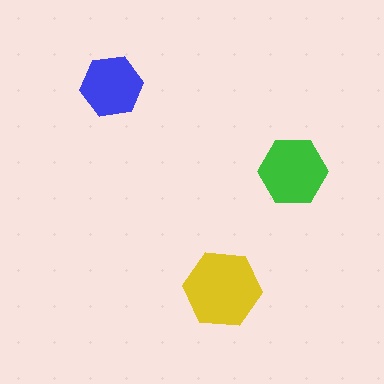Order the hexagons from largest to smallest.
the yellow one, the green one, the blue one.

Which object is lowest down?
The yellow hexagon is bottommost.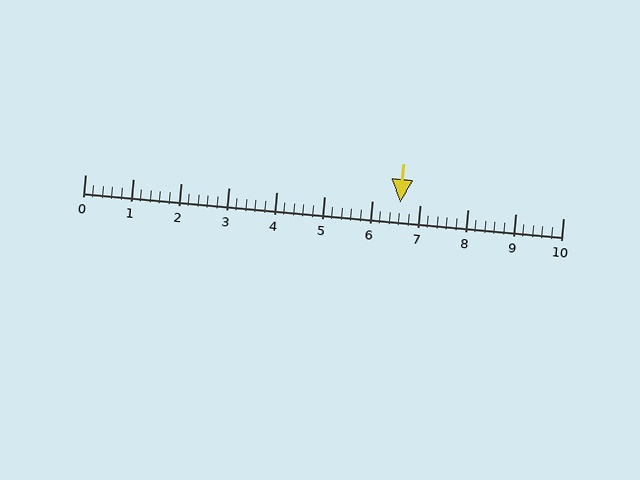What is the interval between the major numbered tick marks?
The major tick marks are spaced 1 units apart.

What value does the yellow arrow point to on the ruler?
The yellow arrow points to approximately 6.6.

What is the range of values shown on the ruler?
The ruler shows values from 0 to 10.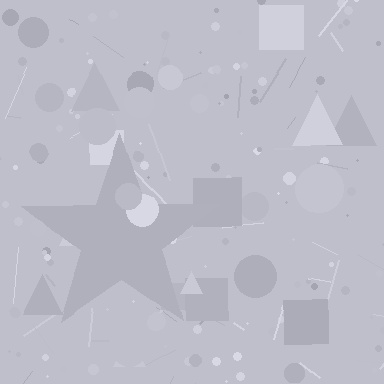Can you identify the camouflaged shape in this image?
The camouflaged shape is a star.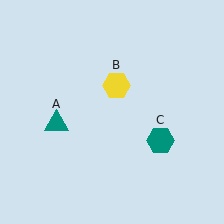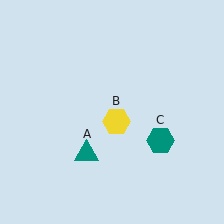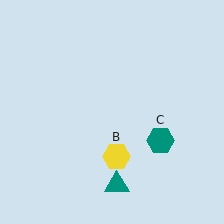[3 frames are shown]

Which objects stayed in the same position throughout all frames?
Teal hexagon (object C) remained stationary.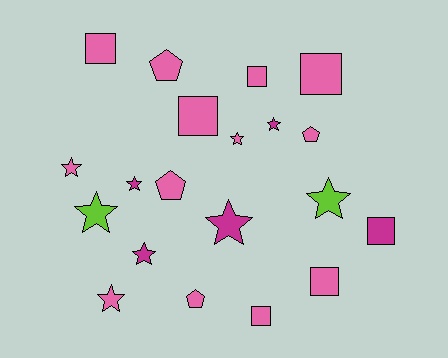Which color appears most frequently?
Pink, with 13 objects.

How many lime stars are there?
There are 2 lime stars.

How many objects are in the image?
There are 20 objects.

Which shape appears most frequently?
Star, with 9 objects.